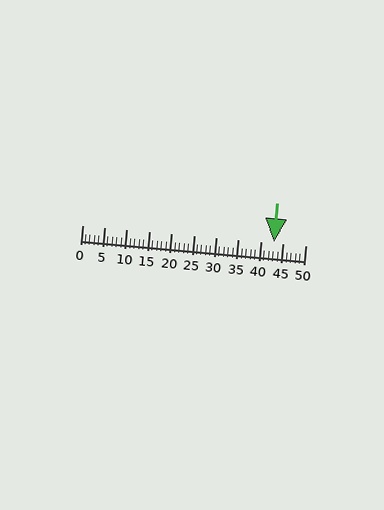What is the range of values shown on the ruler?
The ruler shows values from 0 to 50.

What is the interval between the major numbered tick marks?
The major tick marks are spaced 5 units apart.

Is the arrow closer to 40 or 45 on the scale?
The arrow is closer to 45.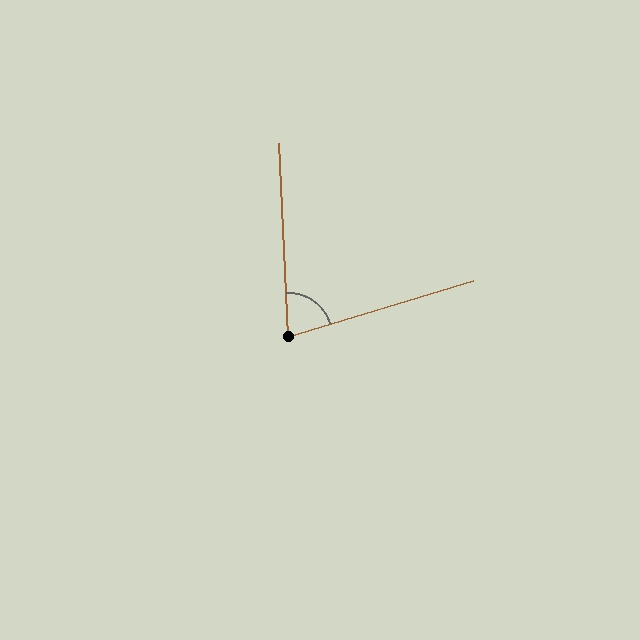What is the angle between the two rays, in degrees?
Approximately 76 degrees.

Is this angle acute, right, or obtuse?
It is acute.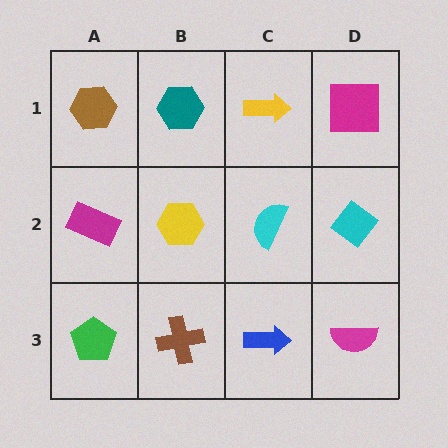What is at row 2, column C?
A cyan semicircle.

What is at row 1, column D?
A magenta square.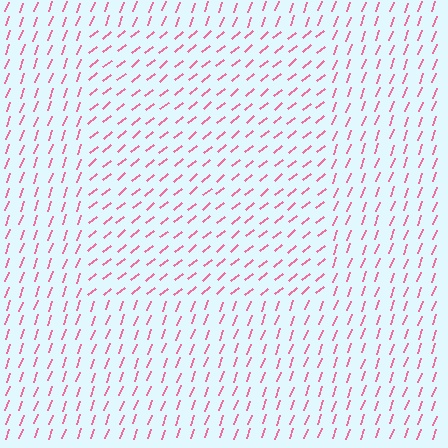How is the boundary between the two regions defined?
The boundary is defined purely by a change in line orientation (approximately 31 degrees difference). All lines are the same color and thickness.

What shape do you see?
I see a rectangle.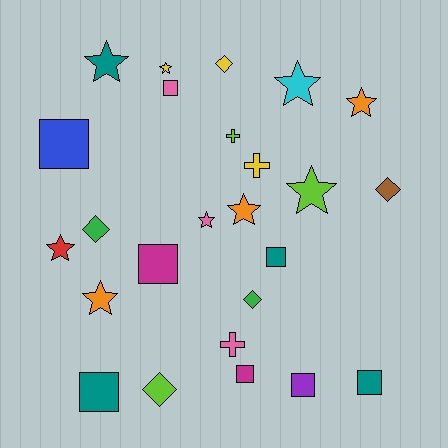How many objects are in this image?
There are 25 objects.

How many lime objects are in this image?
There are 3 lime objects.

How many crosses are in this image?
There are 3 crosses.